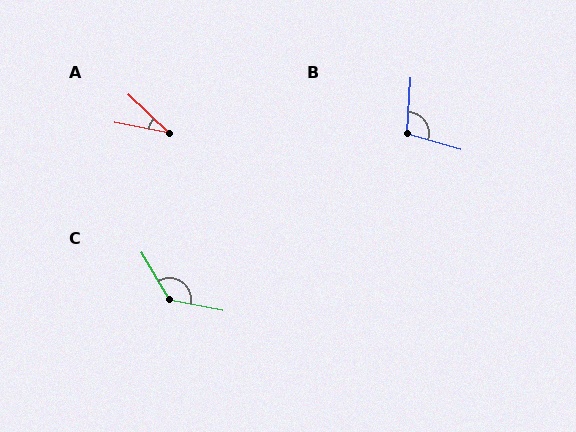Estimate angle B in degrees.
Approximately 102 degrees.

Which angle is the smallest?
A, at approximately 33 degrees.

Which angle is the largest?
C, at approximately 132 degrees.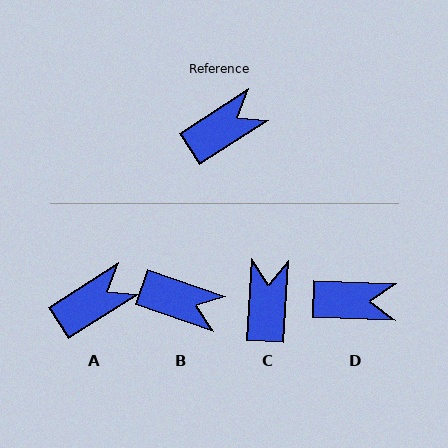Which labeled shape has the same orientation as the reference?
A.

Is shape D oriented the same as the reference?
No, it is off by about 34 degrees.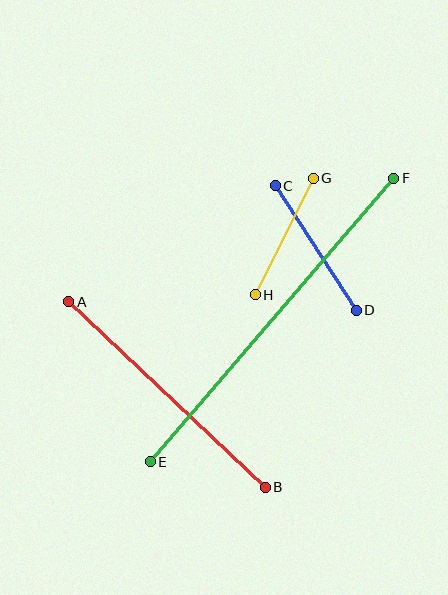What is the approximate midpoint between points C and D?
The midpoint is at approximately (316, 248) pixels.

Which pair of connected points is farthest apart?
Points E and F are farthest apart.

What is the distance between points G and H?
The distance is approximately 131 pixels.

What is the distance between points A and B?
The distance is approximately 270 pixels.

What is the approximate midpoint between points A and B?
The midpoint is at approximately (167, 395) pixels.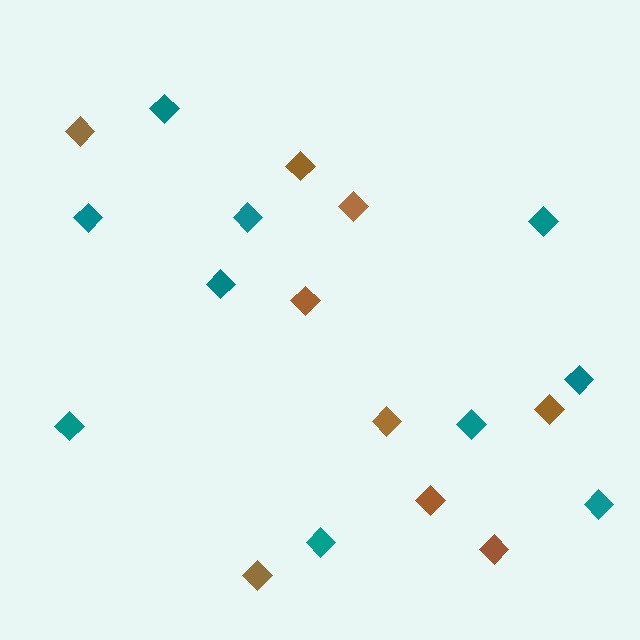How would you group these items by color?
There are 2 groups: one group of brown diamonds (9) and one group of teal diamonds (10).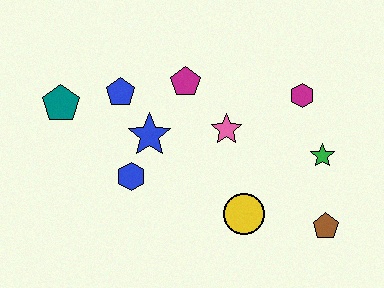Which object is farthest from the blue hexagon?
The brown pentagon is farthest from the blue hexagon.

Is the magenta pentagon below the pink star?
No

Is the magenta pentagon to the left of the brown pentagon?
Yes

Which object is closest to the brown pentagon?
The green star is closest to the brown pentagon.